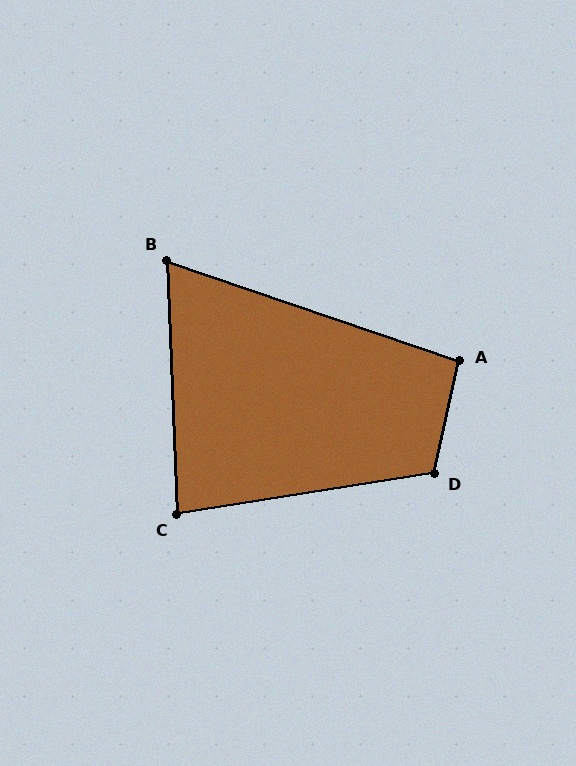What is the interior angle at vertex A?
Approximately 97 degrees (obtuse).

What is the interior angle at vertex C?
Approximately 83 degrees (acute).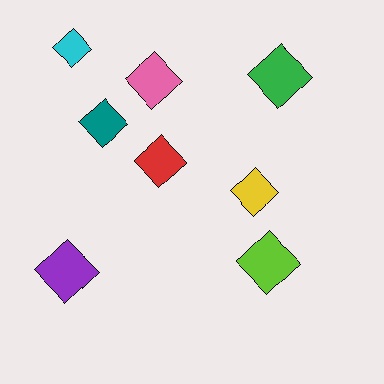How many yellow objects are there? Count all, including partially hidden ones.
There is 1 yellow object.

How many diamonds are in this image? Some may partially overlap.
There are 8 diamonds.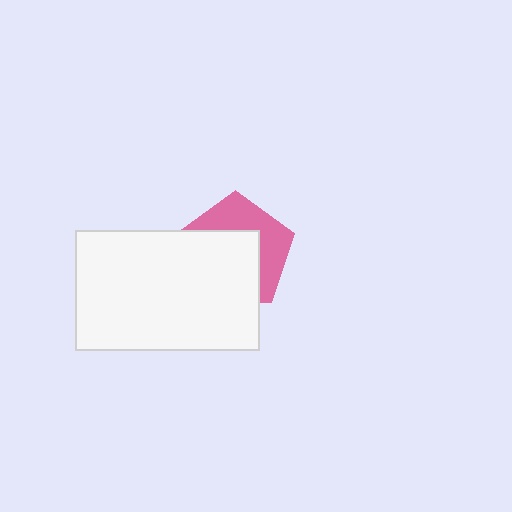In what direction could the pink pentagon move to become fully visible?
The pink pentagon could move toward the upper-right. That would shift it out from behind the white rectangle entirely.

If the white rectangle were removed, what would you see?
You would see the complete pink pentagon.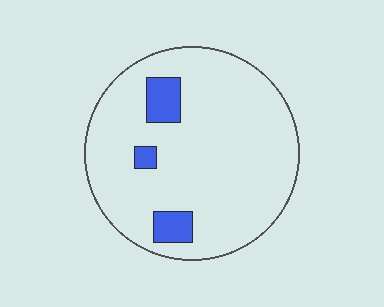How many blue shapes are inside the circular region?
3.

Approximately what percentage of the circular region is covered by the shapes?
Approximately 10%.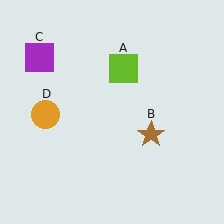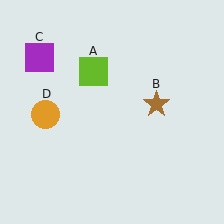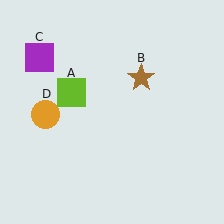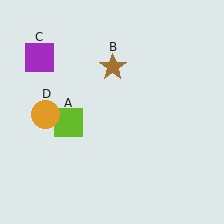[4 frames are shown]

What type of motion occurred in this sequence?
The lime square (object A), brown star (object B) rotated counterclockwise around the center of the scene.